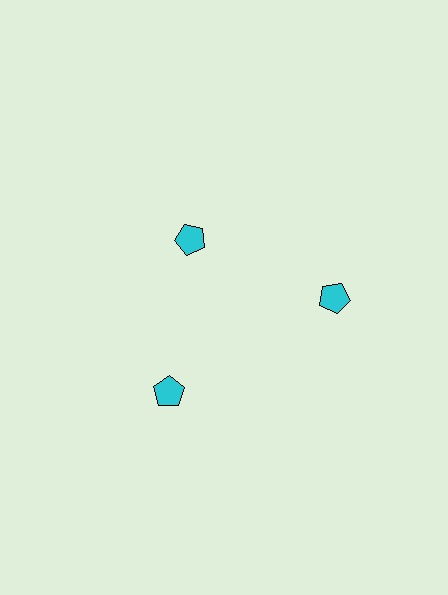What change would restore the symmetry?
The symmetry would be restored by moving it outward, back onto the ring so that all 3 pentagons sit at equal angles and equal distance from the center.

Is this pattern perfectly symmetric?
No. The 3 cyan pentagons are arranged in a ring, but one element near the 11 o'clock position is pulled inward toward the center, breaking the 3-fold rotational symmetry.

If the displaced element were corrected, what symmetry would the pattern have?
It would have 3-fold rotational symmetry — the pattern would map onto itself every 120 degrees.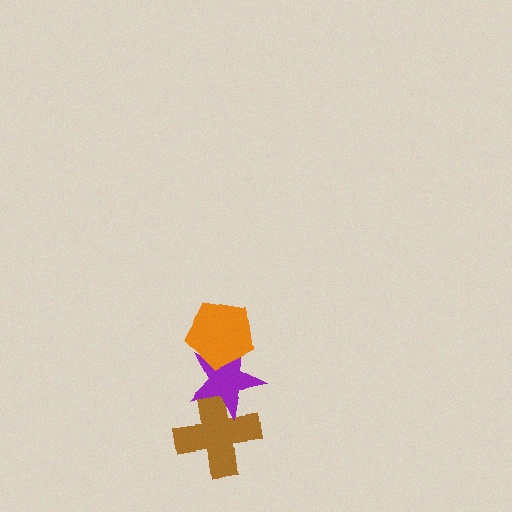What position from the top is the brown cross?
The brown cross is 3rd from the top.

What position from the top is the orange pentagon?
The orange pentagon is 1st from the top.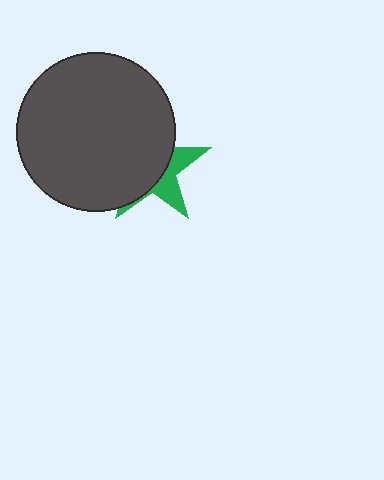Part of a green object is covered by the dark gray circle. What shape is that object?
It is a star.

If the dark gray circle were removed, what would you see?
You would see the complete green star.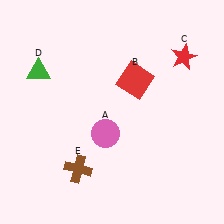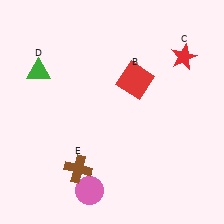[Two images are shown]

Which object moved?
The pink circle (A) moved down.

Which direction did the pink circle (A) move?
The pink circle (A) moved down.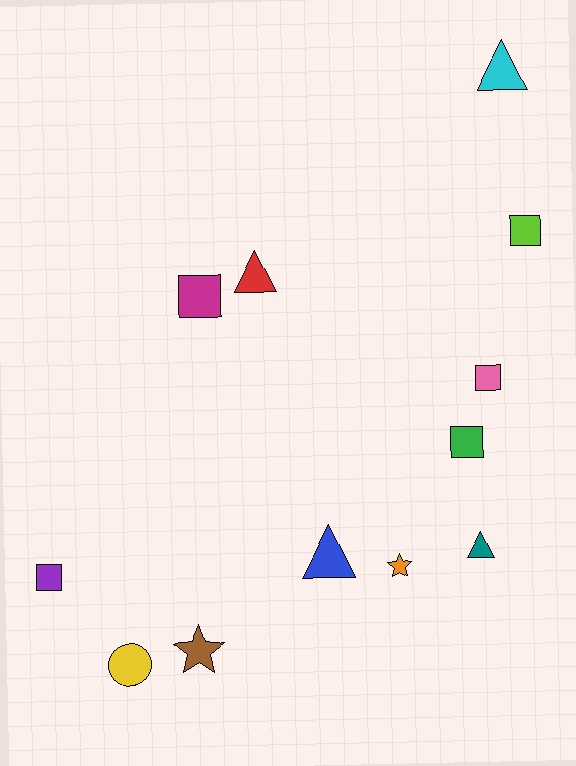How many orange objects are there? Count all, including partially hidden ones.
There is 1 orange object.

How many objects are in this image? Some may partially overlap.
There are 12 objects.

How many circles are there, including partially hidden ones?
There is 1 circle.